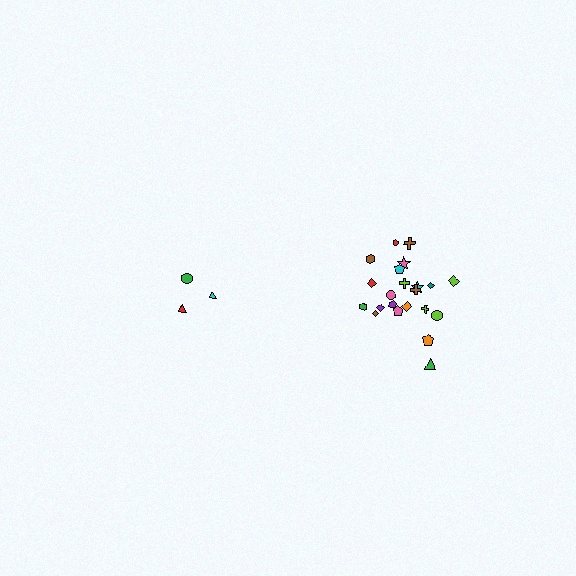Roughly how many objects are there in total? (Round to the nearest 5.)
Roughly 25 objects in total.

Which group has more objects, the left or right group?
The right group.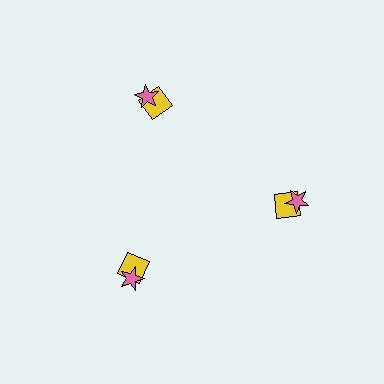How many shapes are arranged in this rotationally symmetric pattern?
There are 6 shapes, arranged in 3 groups of 2.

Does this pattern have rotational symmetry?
Yes, this pattern has 3-fold rotational symmetry. It looks the same after rotating 120 degrees around the center.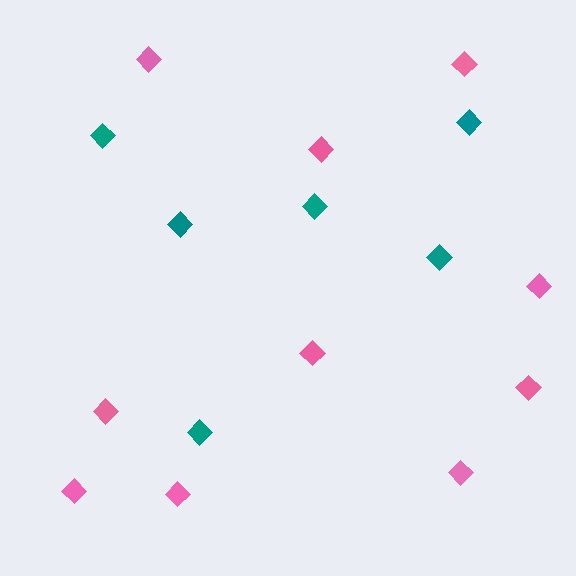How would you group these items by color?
There are 2 groups: one group of teal diamonds (6) and one group of pink diamonds (10).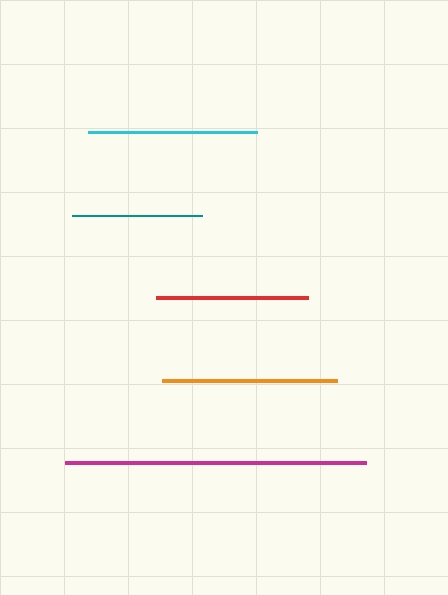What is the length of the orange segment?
The orange segment is approximately 175 pixels long.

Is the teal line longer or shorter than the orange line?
The orange line is longer than the teal line.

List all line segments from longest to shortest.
From longest to shortest: magenta, orange, cyan, red, teal.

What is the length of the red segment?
The red segment is approximately 151 pixels long.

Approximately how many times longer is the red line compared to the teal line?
The red line is approximately 1.2 times the length of the teal line.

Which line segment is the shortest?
The teal line is the shortest at approximately 130 pixels.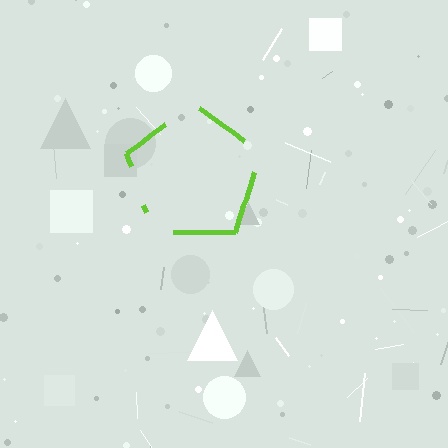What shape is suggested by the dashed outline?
The dashed outline suggests a pentagon.